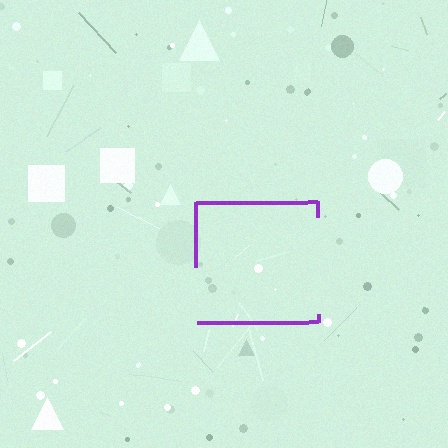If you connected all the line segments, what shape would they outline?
They would outline a square.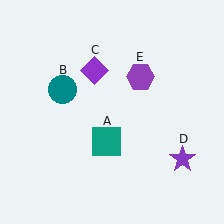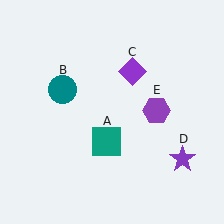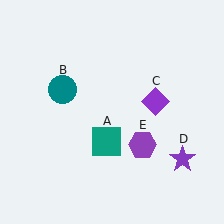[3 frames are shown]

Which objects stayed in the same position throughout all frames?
Teal square (object A) and teal circle (object B) and purple star (object D) remained stationary.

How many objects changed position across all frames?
2 objects changed position: purple diamond (object C), purple hexagon (object E).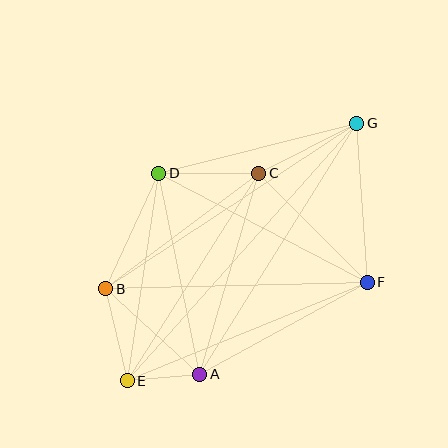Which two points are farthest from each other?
Points E and G are farthest from each other.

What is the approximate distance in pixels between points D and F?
The distance between D and F is approximately 235 pixels.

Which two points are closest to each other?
Points A and E are closest to each other.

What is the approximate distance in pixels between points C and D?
The distance between C and D is approximately 100 pixels.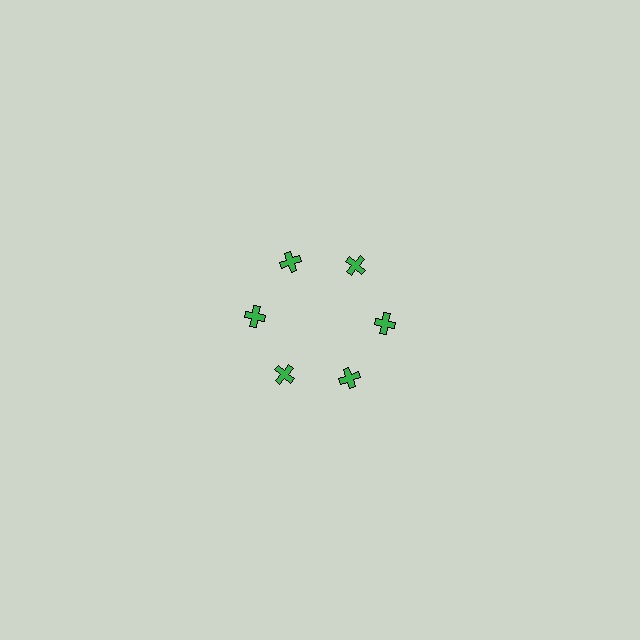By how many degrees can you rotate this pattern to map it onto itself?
The pattern maps onto itself every 60 degrees of rotation.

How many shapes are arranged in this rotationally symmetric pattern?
There are 6 shapes, arranged in 6 groups of 1.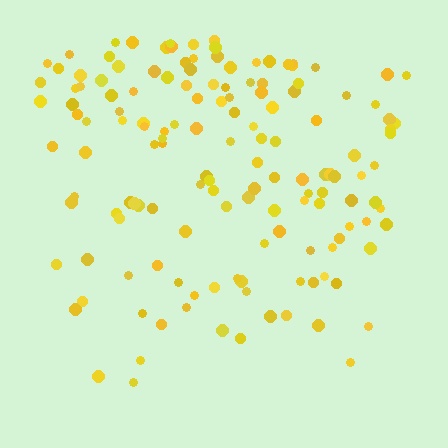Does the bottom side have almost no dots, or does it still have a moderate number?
Still a moderate number, just noticeably fewer than the top.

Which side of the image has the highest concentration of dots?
The top.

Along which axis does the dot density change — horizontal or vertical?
Vertical.